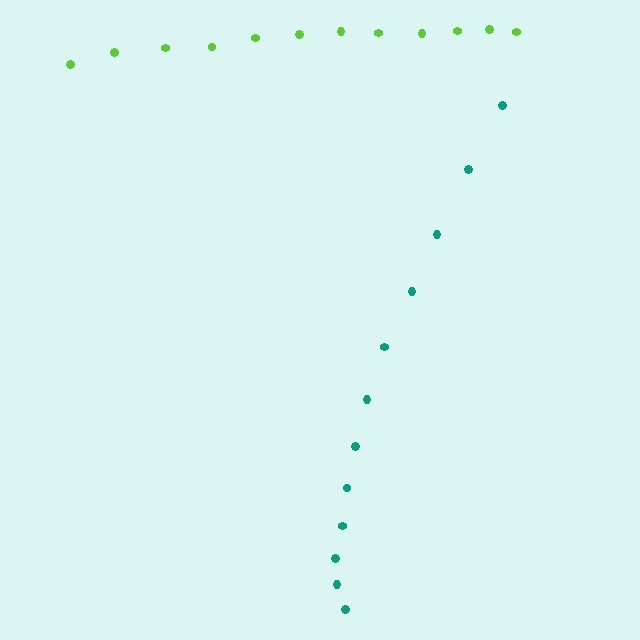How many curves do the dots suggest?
There are 2 distinct paths.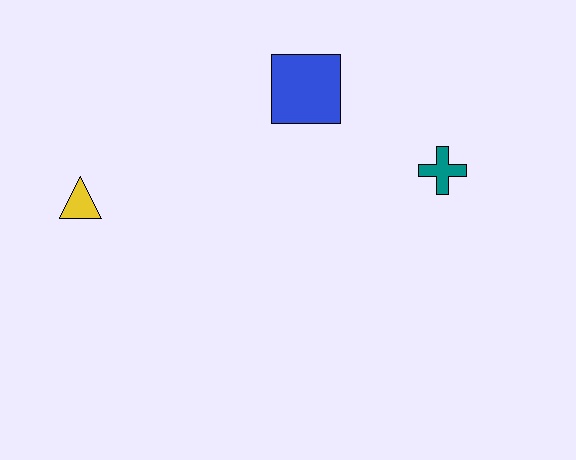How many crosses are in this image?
There is 1 cross.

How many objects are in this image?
There are 3 objects.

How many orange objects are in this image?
There are no orange objects.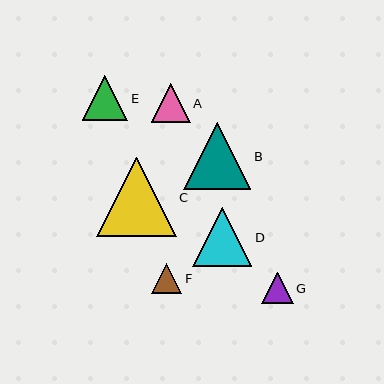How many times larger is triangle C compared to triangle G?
Triangle C is approximately 2.5 times the size of triangle G.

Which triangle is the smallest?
Triangle F is the smallest with a size of approximately 30 pixels.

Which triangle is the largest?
Triangle C is the largest with a size of approximately 79 pixels.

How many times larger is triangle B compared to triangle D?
Triangle B is approximately 1.1 times the size of triangle D.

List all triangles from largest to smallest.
From largest to smallest: C, B, D, E, A, G, F.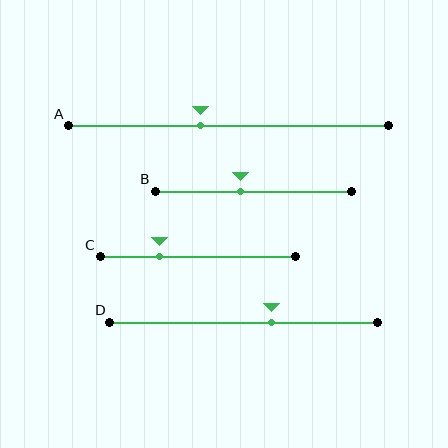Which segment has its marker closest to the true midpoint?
Segment B has its marker closest to the true midpoint.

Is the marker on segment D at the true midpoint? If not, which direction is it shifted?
No, the marker on segment D is shifted to the right by about 11% of the segment length.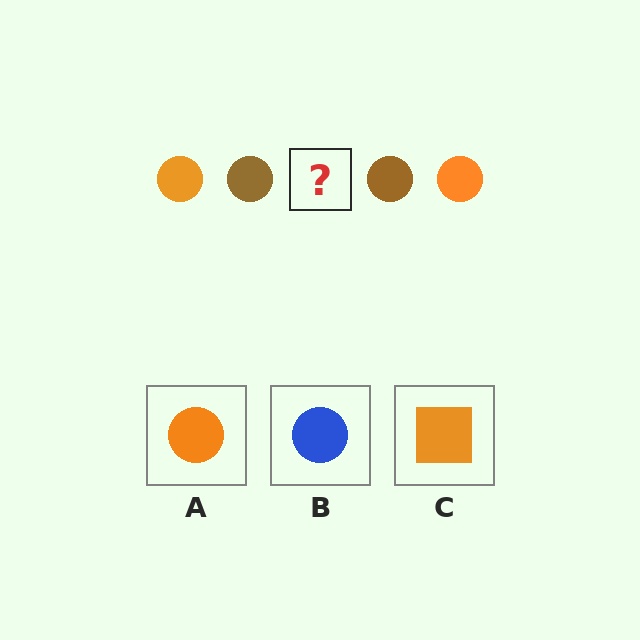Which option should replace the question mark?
Option A.